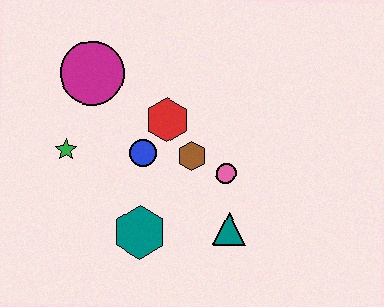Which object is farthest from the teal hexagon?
The magenta circle is farthest from the teal hexagon.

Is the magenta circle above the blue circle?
Yes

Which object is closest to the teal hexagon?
The blue circle is closest to the teal hexagon.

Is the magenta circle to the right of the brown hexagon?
No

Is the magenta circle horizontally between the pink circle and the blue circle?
No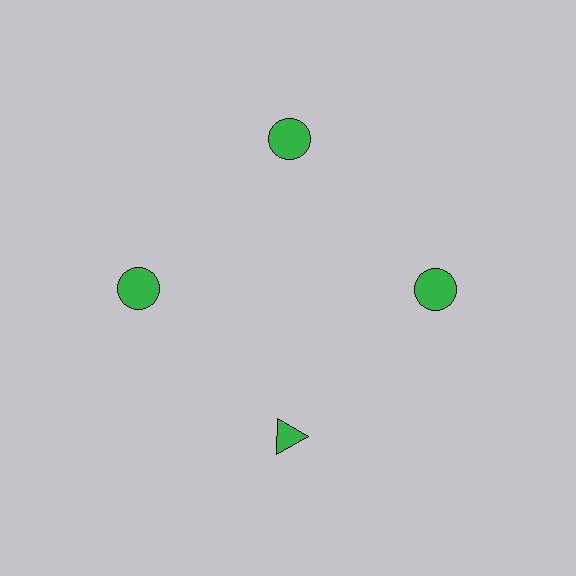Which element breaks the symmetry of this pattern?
The green triangle at roughly the 6 o'clock position breaks the symmetry. All other shapes are green circles.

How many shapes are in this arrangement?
There are 4 shapes arranged in a ring pattern.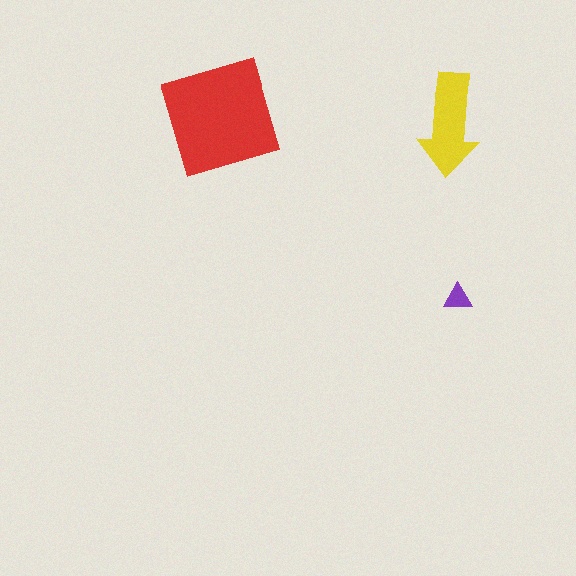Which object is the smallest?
The purple triangle.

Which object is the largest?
The red square.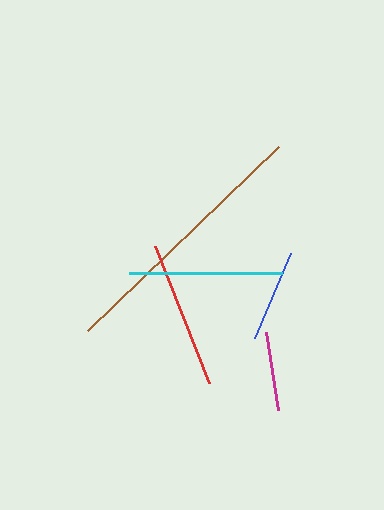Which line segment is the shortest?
The magenta line is the shortest at approximately 78 pixels.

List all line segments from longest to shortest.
From longest to shortest: brown, cyan, red, blue, magenta.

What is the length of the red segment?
The red segment is approximately 148 pixels long.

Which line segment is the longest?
The brown line is the longest at approximately 265 pixels.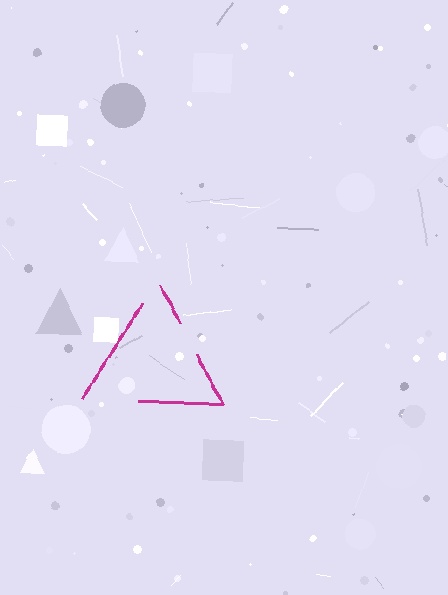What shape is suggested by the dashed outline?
The dashed outline suggests a triangle.